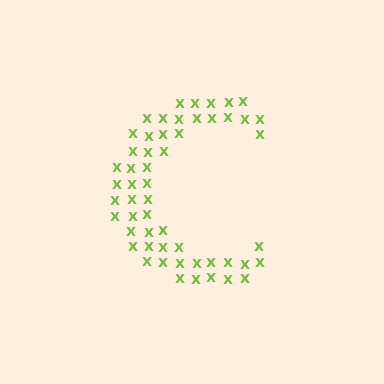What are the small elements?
The small elements are letter X's.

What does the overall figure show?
The overall figure shows the letter C.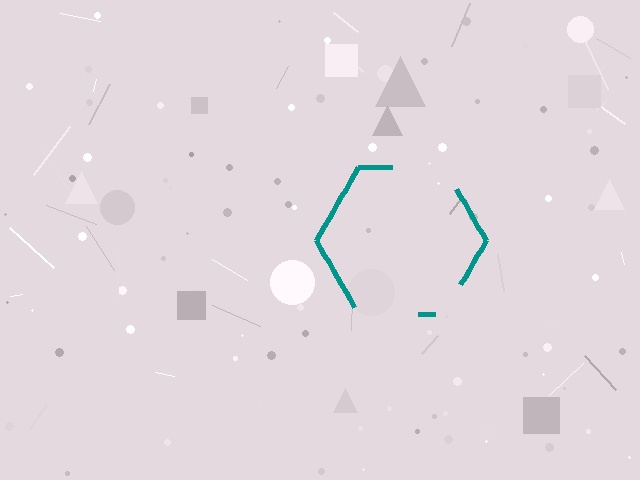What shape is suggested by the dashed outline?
The dashed outline suggests a hexagon.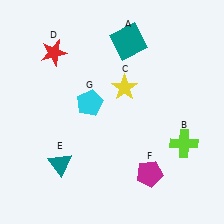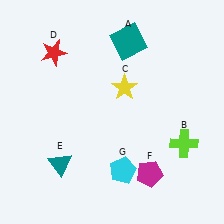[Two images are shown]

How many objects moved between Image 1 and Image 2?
1 object moved between the two images.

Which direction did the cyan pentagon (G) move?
The cyan pentagon (G) moved down.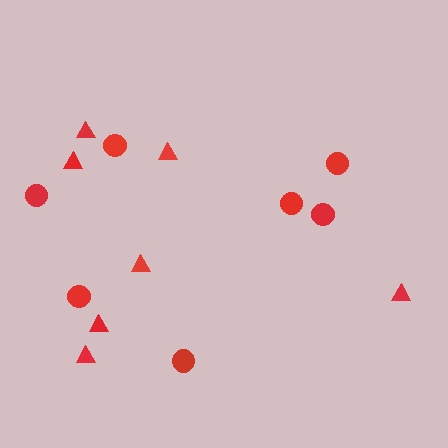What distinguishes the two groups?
There are 2 groups: one group of circles (7) and one group of triangles (7).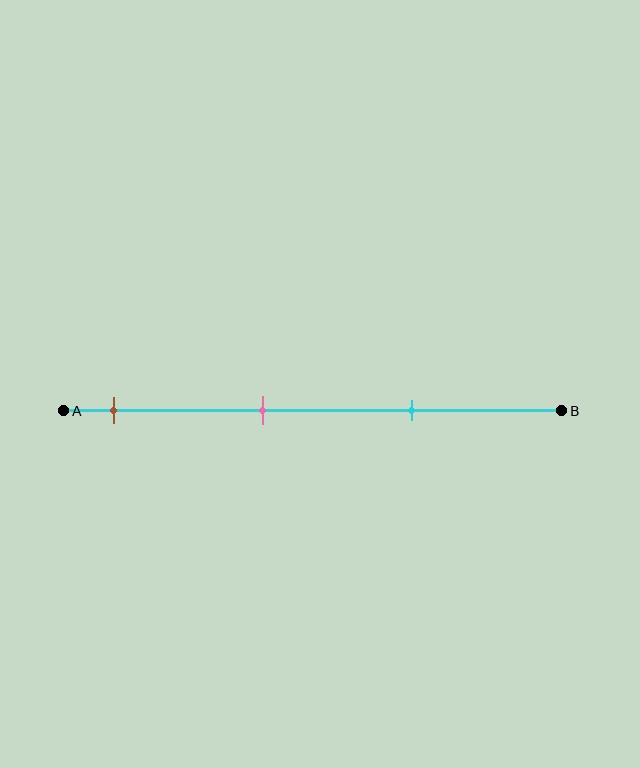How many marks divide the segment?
There are 3 marks dividing the segment.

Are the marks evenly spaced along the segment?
Yes, the marks are approximately evenly spaced.